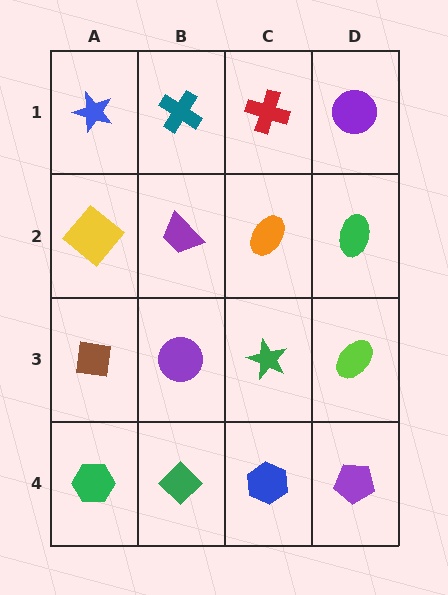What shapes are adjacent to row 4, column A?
A brown square (row 3, column A), a green diamond (row 4, column B).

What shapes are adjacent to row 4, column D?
A lime ellipse (row 3, column D), a blue hexagon (row 4, column C).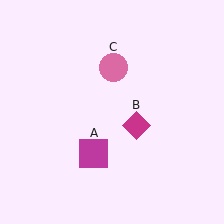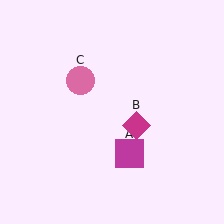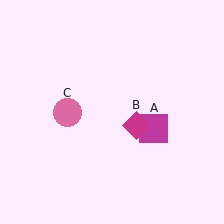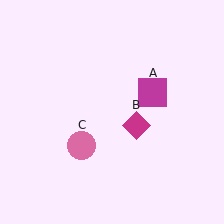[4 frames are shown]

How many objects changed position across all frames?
2 objects changed position: magenta square (object A), pink circle (object C).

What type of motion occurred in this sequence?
The magenta square (object A), pink circle (object C) rotated counterclockwise around the center of the scene.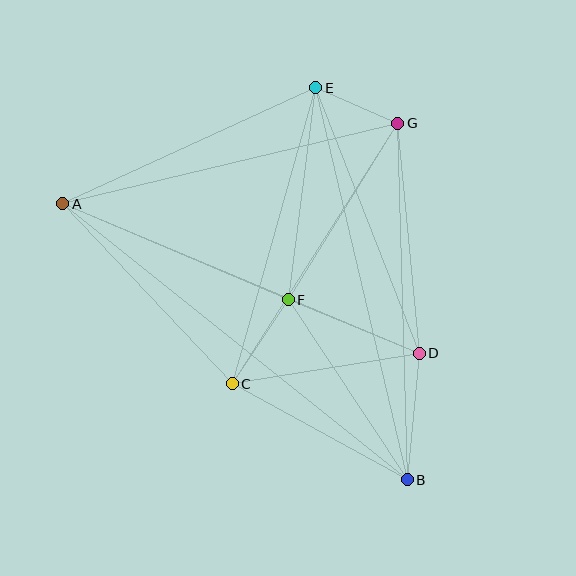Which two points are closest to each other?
Points E and G are closest to each other.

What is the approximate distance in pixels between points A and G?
The distance between A and G is approximately 345 pixels.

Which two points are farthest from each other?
Points A and B are farthest from each other.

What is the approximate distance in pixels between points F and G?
The distance between F and G is approximately 208 pixels.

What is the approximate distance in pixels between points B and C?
The distance between B and C is approximately 199 pixels.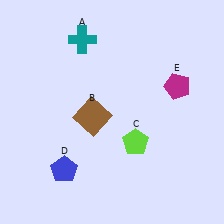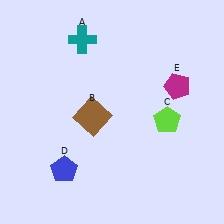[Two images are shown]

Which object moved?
The lime pentagon (C) moved right.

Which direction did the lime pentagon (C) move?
The lime pentagon (C) moved right.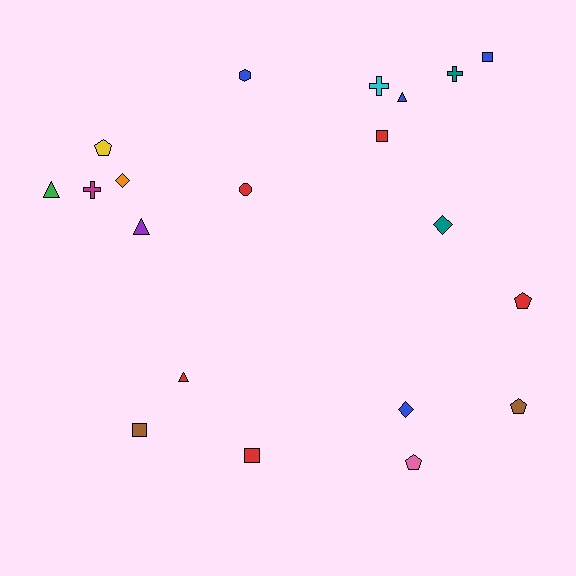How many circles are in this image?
There is 1 circle.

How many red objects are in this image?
There are 5 red objects.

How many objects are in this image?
There are 20 objects.